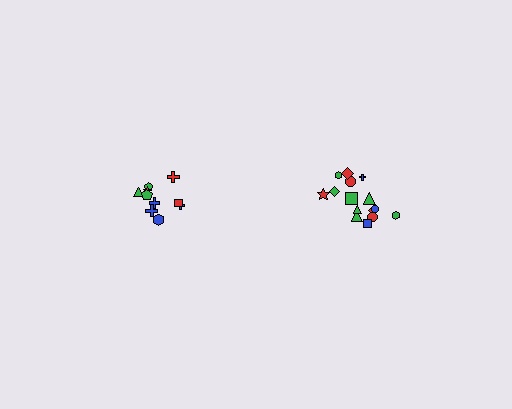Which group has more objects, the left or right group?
The right group.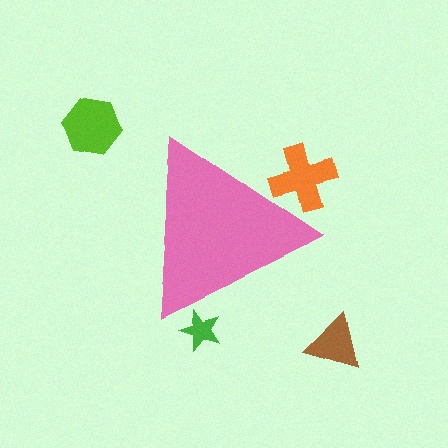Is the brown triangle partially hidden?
No, the brown triangle is fully visible.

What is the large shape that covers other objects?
A pink triangle.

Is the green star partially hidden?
Yes, the green star is partially hidden behind the pink triangle.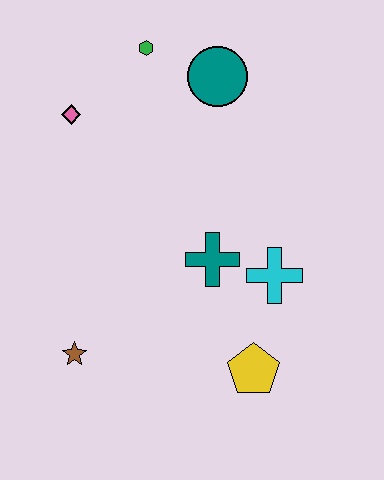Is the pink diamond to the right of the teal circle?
No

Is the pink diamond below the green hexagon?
Yes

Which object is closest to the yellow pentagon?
The cyan cross is closest to the yellow pentagon.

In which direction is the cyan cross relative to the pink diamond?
The cyan cross is to the right of the pink diamond.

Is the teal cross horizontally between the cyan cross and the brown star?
Yes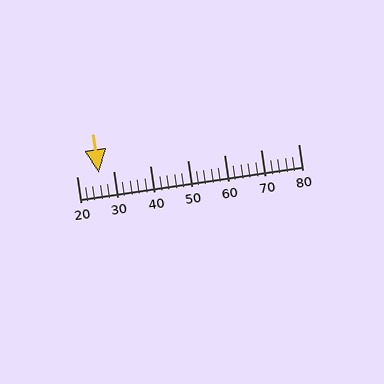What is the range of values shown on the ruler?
The ruler shows values from 20 to 80.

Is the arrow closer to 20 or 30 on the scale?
The arrow is closer to 30.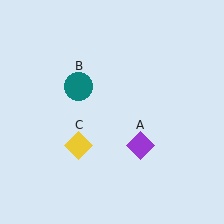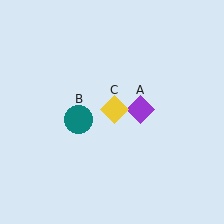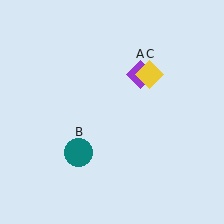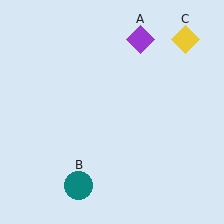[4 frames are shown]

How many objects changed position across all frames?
3 objects changed position: purple diamond (object A), teal circle (object B), yellow diamond (object C).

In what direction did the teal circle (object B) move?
The teal circle (object B) moved down.